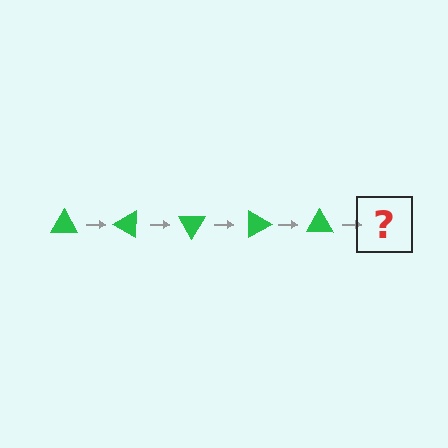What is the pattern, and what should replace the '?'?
The pattern is that the triangle rotates 30 degrees each step. The '?' should be a green triangle rotated 150 degrees.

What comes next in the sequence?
The next element should be a green triangle rotated 150 degrees.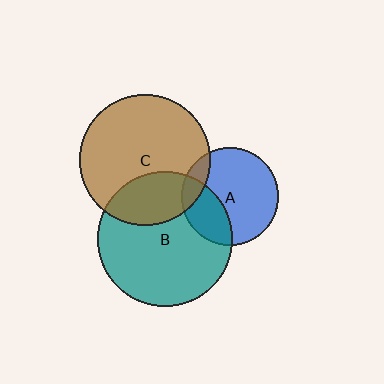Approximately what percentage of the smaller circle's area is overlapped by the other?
Approximately 30%.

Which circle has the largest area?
Circle B (teal).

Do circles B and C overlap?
Yes.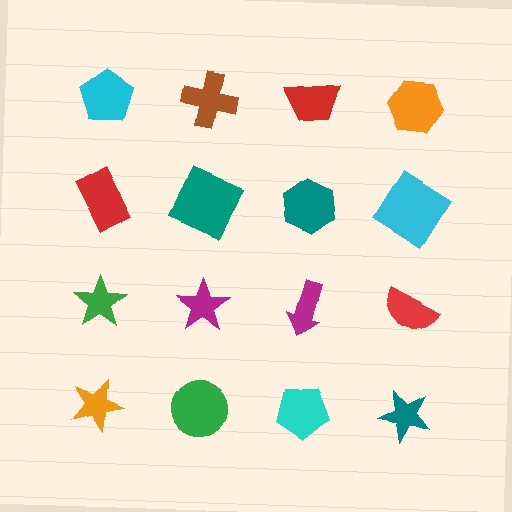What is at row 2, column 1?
A red rectangle.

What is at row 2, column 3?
A teal hexagon.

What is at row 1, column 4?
An orange hexagon.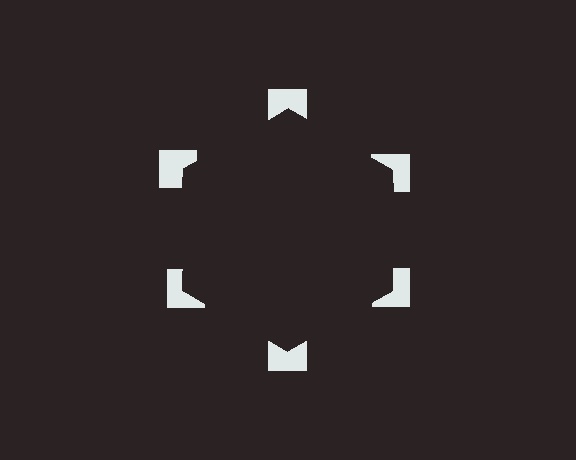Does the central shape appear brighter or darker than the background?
It typically appears slightly darker than the background, even though no actual brightness change is drawn.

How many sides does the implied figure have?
6 sides.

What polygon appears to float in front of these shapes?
An illusory hexagon — its edges are inferred from the aligned wedge cuts in the notched squares, not physically drawn.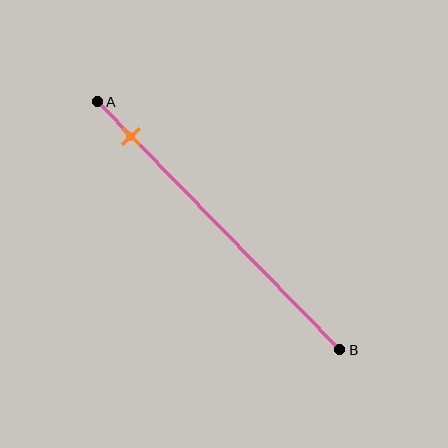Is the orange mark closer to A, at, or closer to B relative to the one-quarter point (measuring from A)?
The orange mark is closer to point A than the one-quarter point of segment AB.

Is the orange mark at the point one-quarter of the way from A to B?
No, the mark is at about 15% from A, not at the 25% one-quarter point.